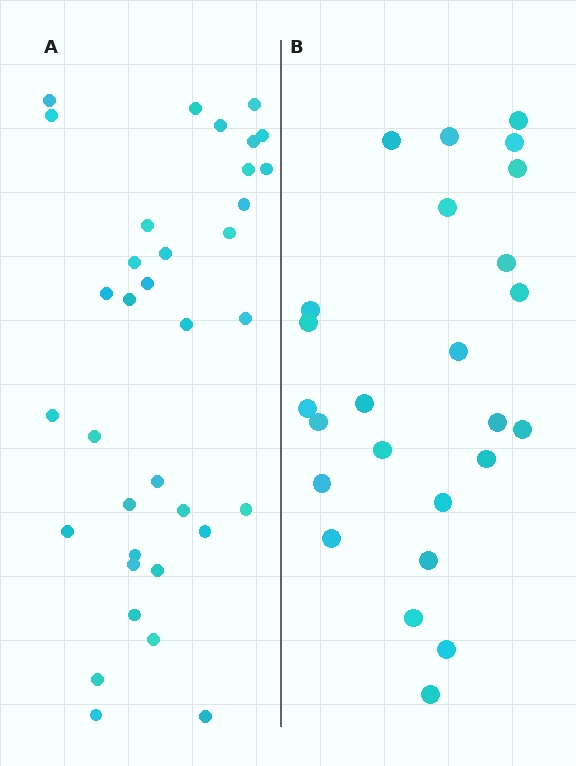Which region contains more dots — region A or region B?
Region A (the left region) has more dots.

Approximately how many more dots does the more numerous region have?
Region A has roughly 10 or so more dots than region B.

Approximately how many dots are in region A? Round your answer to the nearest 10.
About 40 dots. (The exact count is 35, which rounds to 40.)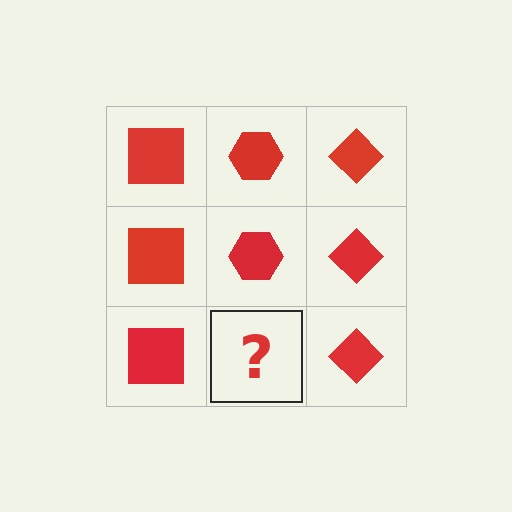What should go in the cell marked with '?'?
The missing cell should contain a red hexagon.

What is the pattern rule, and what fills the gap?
The rule is that each column has a consistent shape. The gap should be filled with a red hexagon.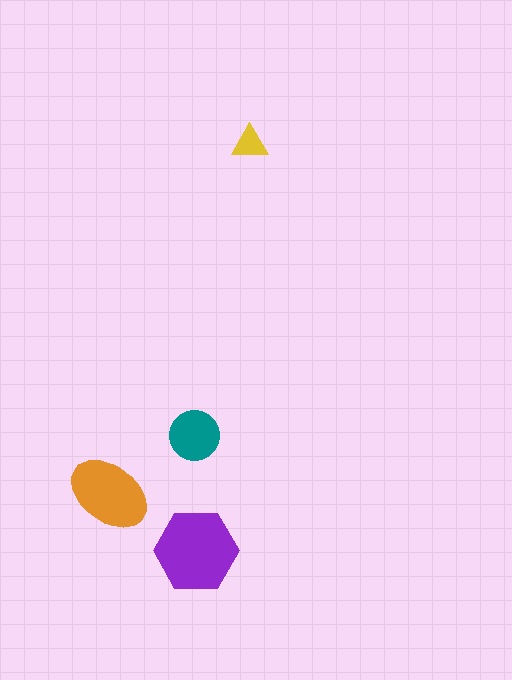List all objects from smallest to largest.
The yellow triangle, the teal circle, the orange ellipse, the purple hexagon.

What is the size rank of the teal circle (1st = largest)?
3rd.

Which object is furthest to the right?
The yellow triangle is rightmost.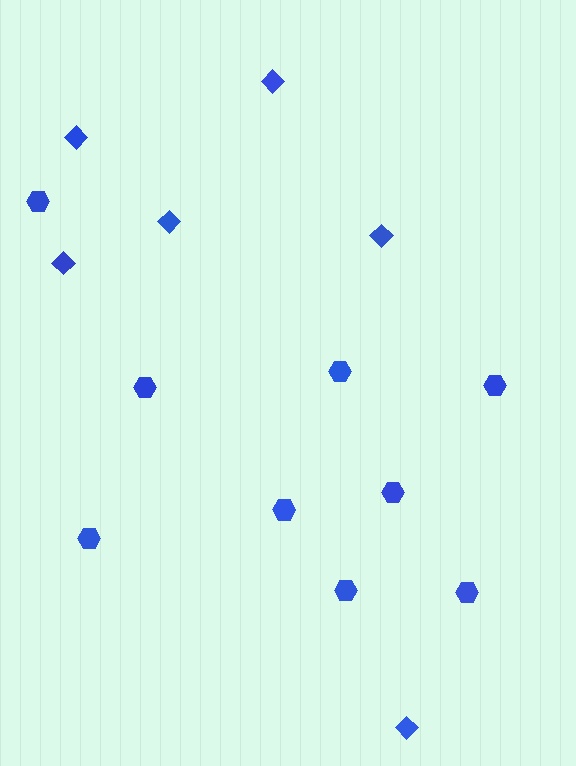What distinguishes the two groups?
There are 2 groups: one group of diamonds (6) and one group of hexagons (9).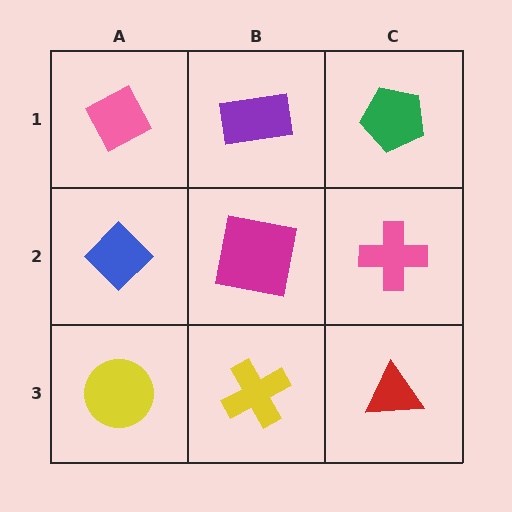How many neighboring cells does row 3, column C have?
2.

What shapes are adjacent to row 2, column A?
A pink diamond (row 1, column A), a yellow circle (row 3, column A), a magenta square (row 2, column B).